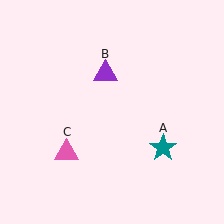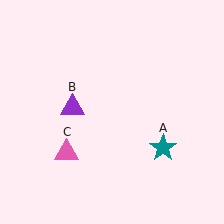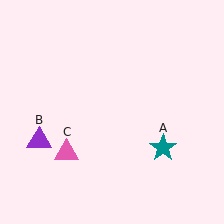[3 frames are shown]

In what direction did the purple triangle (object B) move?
The purple triangle (object B) moved down and to the left.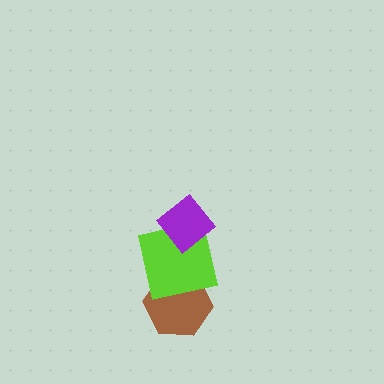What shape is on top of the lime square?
The purple diamond is on top of the lime square.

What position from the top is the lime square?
The lime square is 2nd from the top.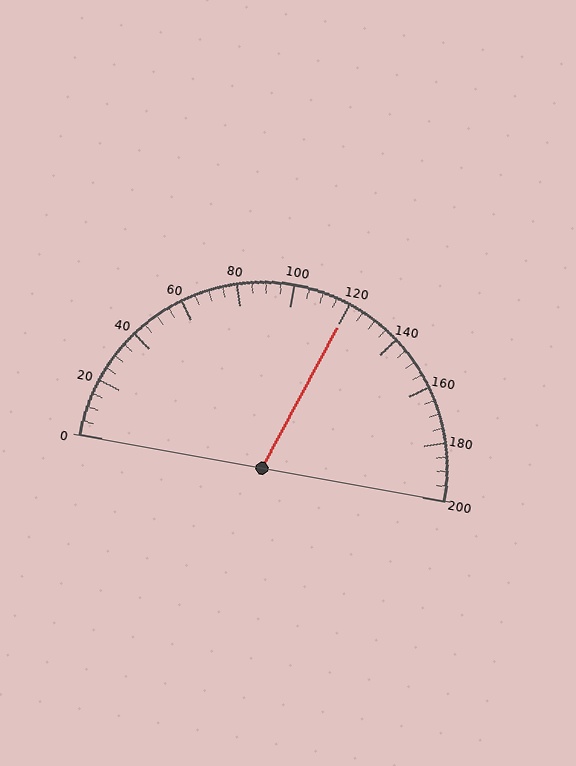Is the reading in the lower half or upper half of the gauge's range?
The reading is in the upper half of the range (0 to 200).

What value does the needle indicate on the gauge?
The needle indicates approximately 120.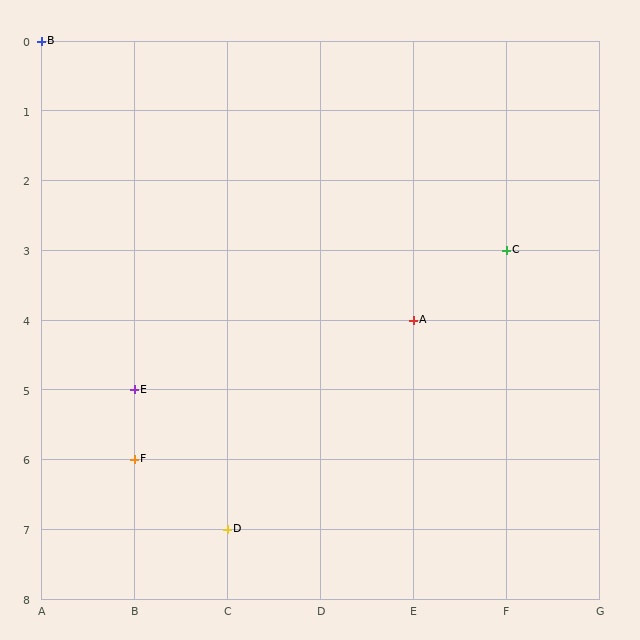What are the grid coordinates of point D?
Point D is at grid coordinates (C, 7).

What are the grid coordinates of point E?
Point E is at grid coordinates (B, 5).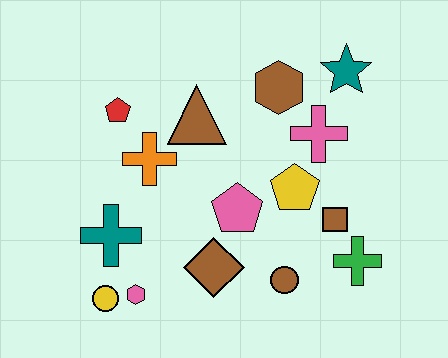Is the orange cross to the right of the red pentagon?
Yes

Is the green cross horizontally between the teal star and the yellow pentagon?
No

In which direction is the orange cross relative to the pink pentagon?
The orange cross is to the left of the pink pentagon.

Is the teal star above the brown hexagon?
Yes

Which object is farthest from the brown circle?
The red pentagon is farthest from the brown circle.